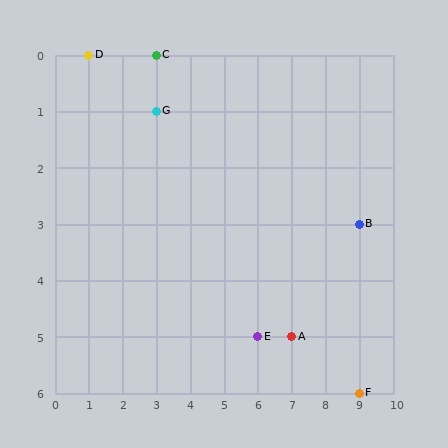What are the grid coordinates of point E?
Point E is at grid coordinates (6, 5).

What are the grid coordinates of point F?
Point F is at grid coordinates (9, 6).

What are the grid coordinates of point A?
Point A is at grid coordinates (7, 5).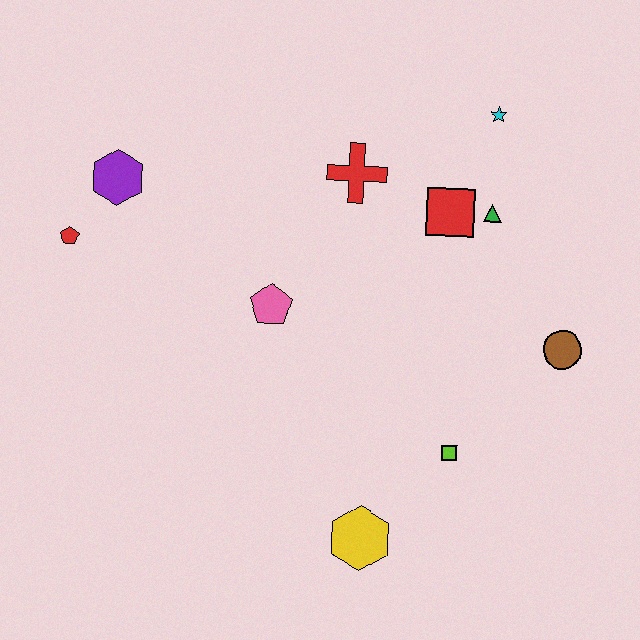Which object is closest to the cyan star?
The green triangle is closest to the cyan star.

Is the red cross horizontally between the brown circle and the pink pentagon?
Yes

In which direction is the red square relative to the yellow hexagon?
The red square is above the yellow hexagon.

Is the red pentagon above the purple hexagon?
No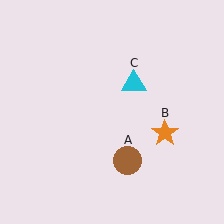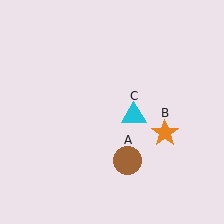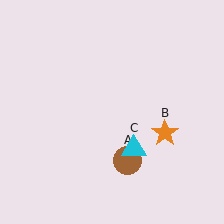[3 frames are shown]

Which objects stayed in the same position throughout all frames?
Brown circle (object A) and orange star (object B) remained stationary.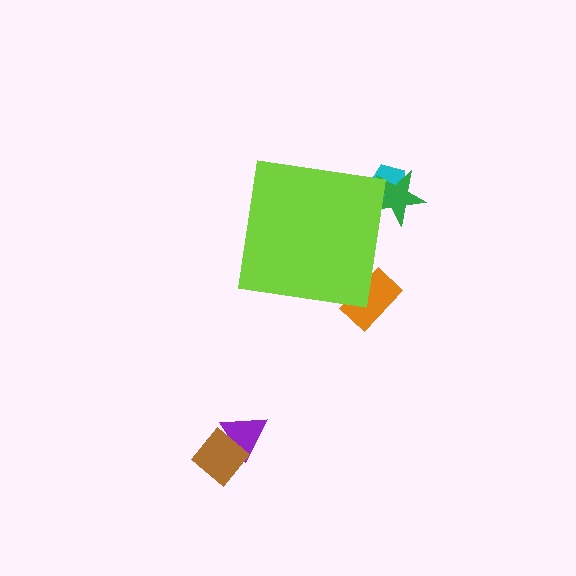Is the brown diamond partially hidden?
No, the brown diamond is fully visible.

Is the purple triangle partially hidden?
No, the purple triangle is fully visible.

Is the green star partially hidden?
Yes, the green star is partially hidden behind the lime square.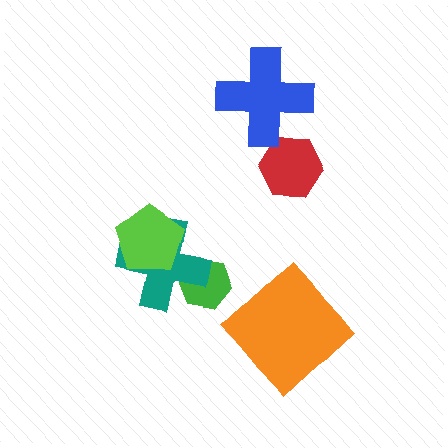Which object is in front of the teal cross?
The lime pentagon is in front of the teal cross.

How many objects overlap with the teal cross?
2 objects overlap with the teal cross.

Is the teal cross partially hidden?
Yes, it is partially covered by another shape.